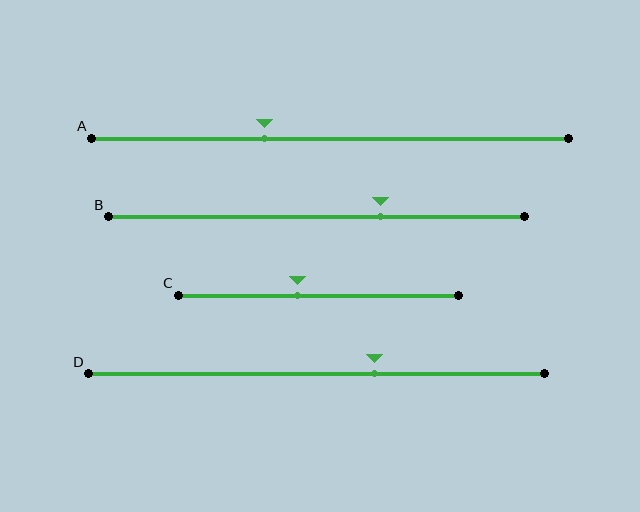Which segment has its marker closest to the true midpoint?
Segment C has its marker closest to the true midpoint.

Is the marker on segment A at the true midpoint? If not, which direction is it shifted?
No, the marker on segment A is shifted to the left by about 14% of the segment length.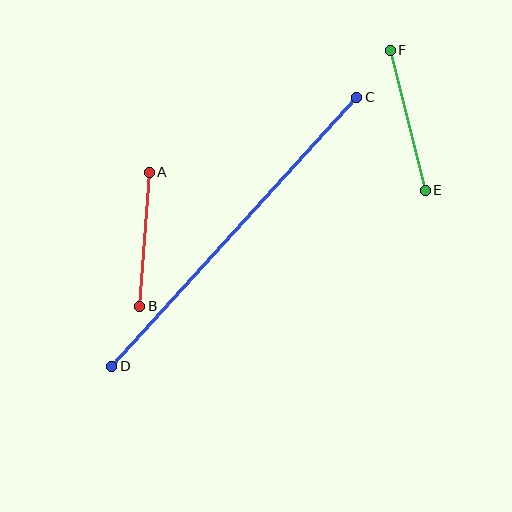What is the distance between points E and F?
The distance is approximately 144 pixels.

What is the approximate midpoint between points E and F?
The midpoint is at approximately (408, 121) pixels.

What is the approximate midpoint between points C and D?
The midpoint is at approximately (234, 232) pixels.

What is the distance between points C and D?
The distance is approximately 364 pixels.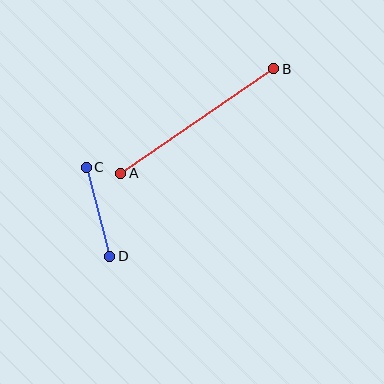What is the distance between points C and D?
The distance is approximately 92 pixels.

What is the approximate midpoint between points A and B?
The midpoint is at approximately (197, 121) pixels.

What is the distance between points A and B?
The distance is approximately 186 pixels.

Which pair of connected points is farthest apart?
Points A and B are farthest apart.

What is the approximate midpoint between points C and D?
The midpoint is at approximately (98, 212) pixels.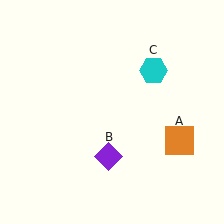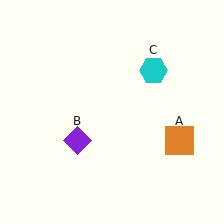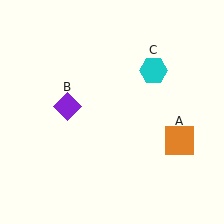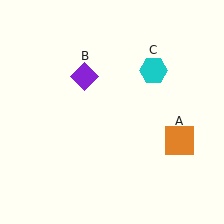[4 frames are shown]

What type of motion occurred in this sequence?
The purple diamond (object B) rotated clockwise around the center of the scene.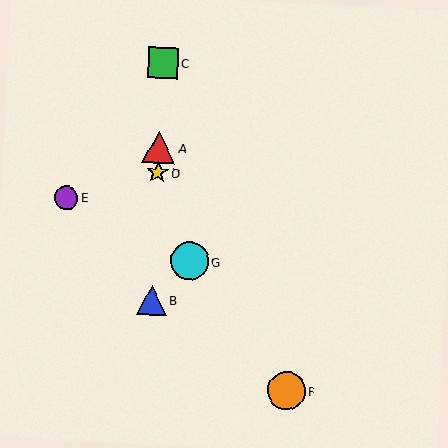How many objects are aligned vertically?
4 objects (A, B, C, D) are aligned vertically.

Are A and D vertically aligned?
Yes, both are at x≈159.